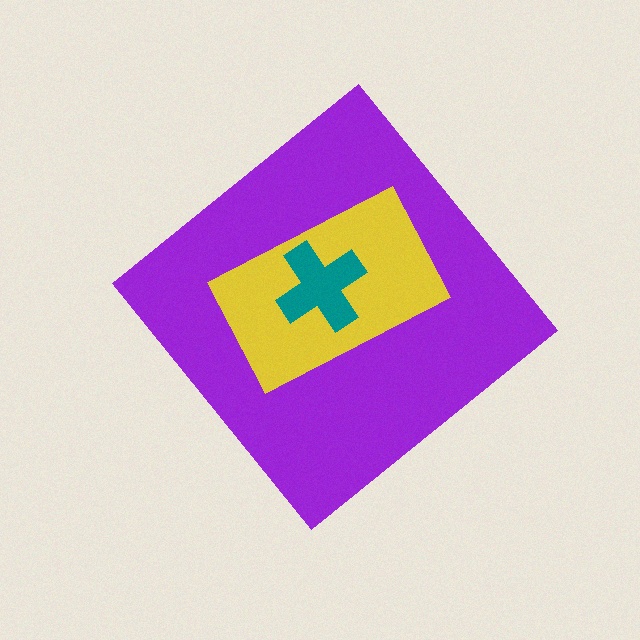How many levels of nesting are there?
3.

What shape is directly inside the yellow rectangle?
The teal cross.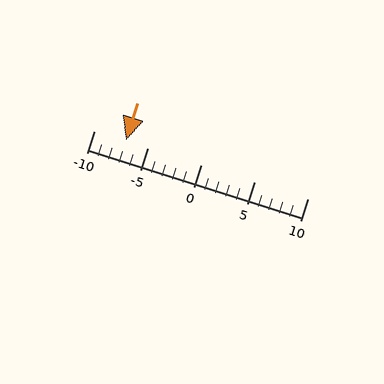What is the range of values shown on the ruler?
The ruler shows values from -10 to 10.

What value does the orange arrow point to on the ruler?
The orange arrow points to approximately -7.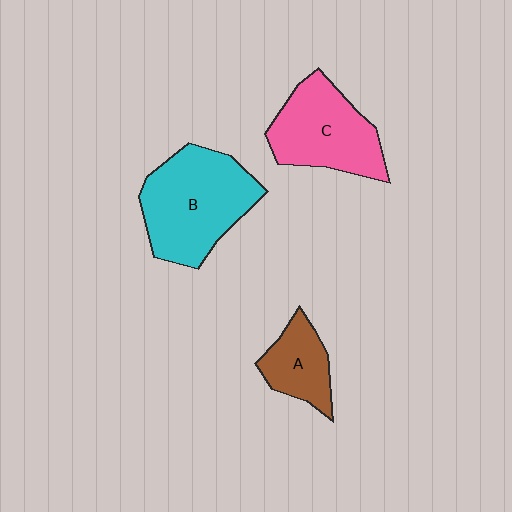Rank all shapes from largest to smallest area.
From largest to smallest: B (cyan), C (pink), A (brown).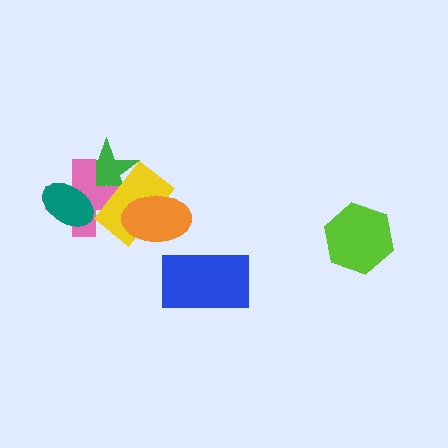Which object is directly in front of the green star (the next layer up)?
The pink cross is directly in front of the green star.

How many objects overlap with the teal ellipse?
2 objects overlap with the teal ellipse.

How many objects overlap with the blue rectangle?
0 objects overlap with the blue rectangle.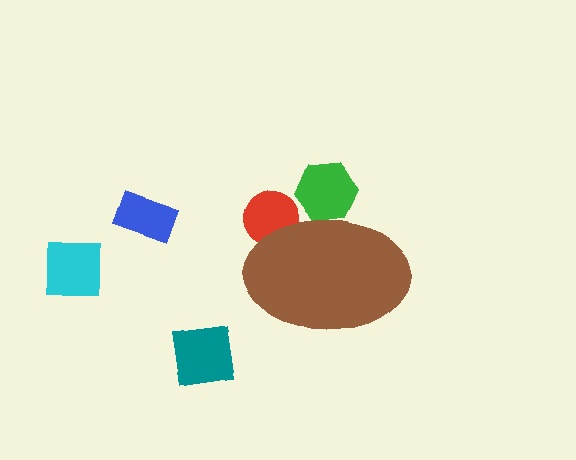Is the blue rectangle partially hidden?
No, the blue rectangle is fully visible.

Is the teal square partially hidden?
No, the teal square is fully visible.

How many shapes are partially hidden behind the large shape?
2 shapes are partially hidden.